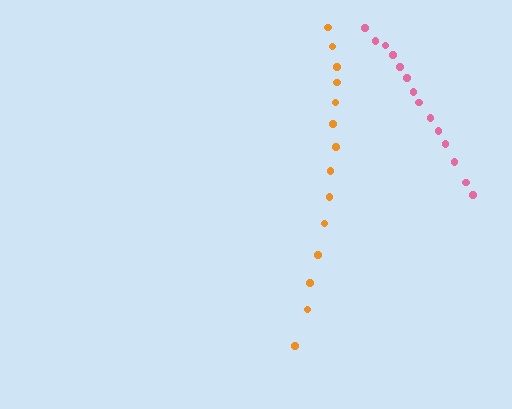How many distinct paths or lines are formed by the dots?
There are 2 distinct paths.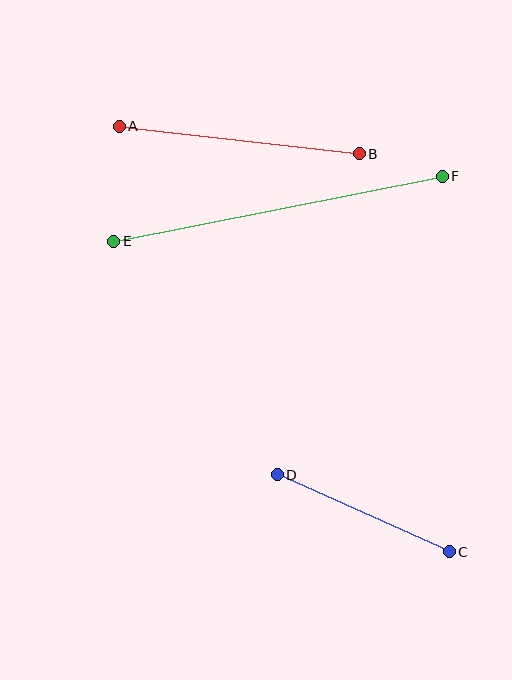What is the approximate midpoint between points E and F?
The midpoint is at approximately (278, 209) pixels.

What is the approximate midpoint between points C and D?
The midpoint is at approximately (363, 513) pixels.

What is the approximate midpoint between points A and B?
The midpoint is at approximately (239, 140) pixels.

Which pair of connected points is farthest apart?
Points E and F are farthest apart.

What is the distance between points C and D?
The distance is approximately 188 pixels.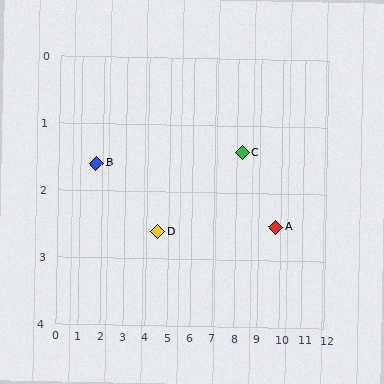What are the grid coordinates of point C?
Point C is at approximately (8.2, 1.4).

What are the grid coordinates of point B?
Point B is at approximately (1.7, 1.6).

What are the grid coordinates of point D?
Point D is at approximately (4.5, 2.6).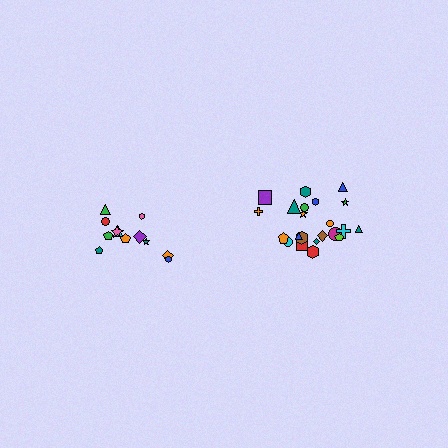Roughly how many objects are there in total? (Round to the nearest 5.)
Roughly 35 objects in total.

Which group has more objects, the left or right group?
The right group.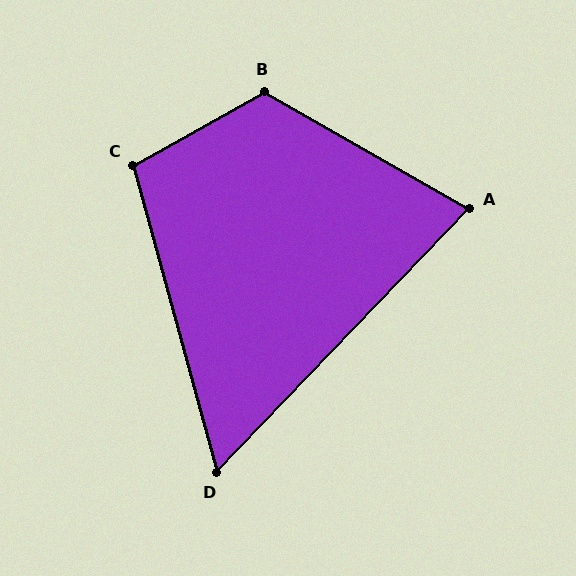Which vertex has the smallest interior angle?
D, at approximately 59 degrees.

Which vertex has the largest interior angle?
B, at approximately 121 degrees.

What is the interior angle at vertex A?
Approximately 76 degrees (acute).